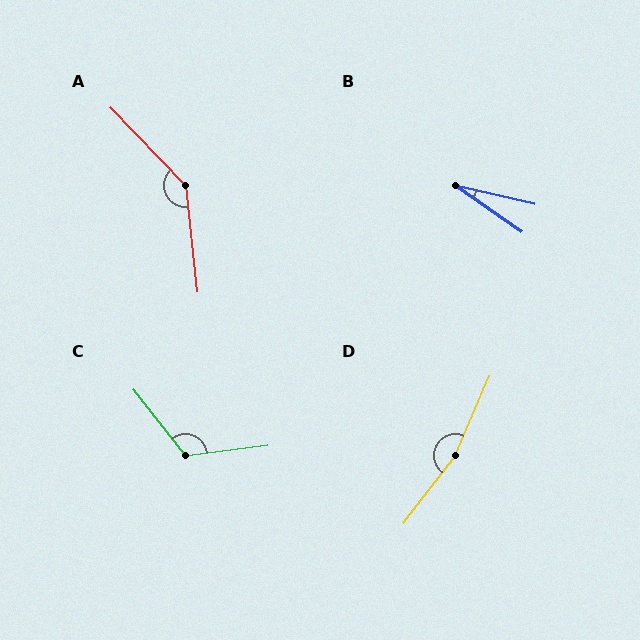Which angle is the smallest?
B, at approximately 22 degrees.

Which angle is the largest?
D, at approximately 166 degrees.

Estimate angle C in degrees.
Approximately 121 degrees.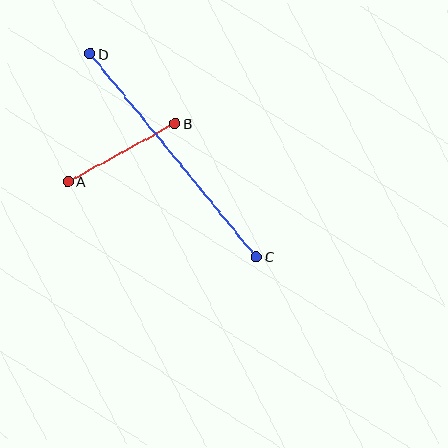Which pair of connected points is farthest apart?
Points C and D are farthest apart.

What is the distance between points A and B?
The distance is approximately 122 pixels.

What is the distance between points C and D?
The distance is approximately 263 pixels.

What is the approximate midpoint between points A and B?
The midpoint is at approximately (122, 153) pixels.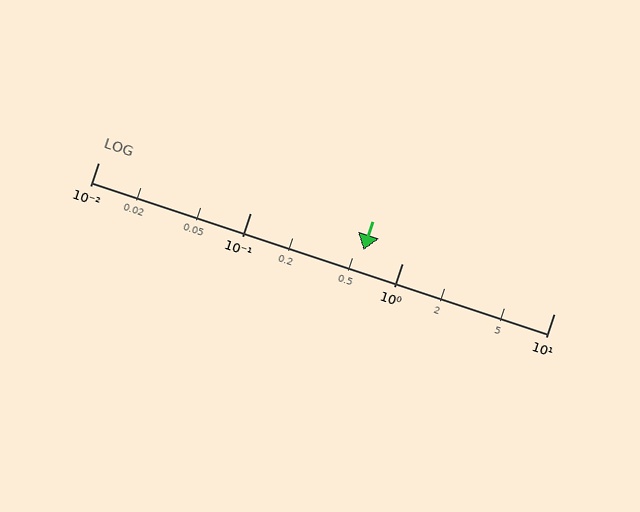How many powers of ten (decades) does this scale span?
The scale spans 3 decades, from 0.01 to 10.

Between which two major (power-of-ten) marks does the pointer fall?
The pointer is between 0.1 and 1.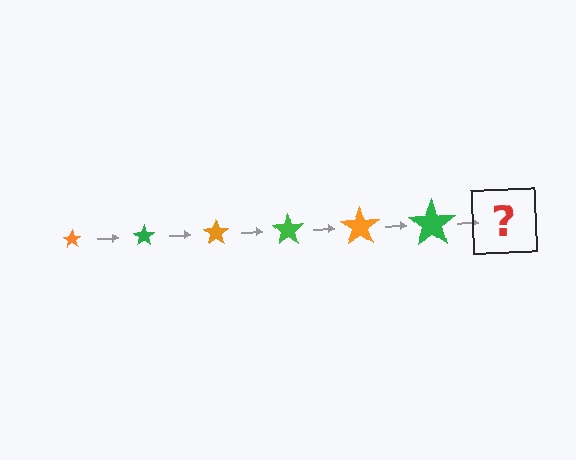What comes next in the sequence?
The next element should be an orange star, larger than the previous one.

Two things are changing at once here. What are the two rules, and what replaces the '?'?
The two rules are that the star grows larger each step and the color cycles through orange and green. The '?' should be an orange star, larger than the previous one.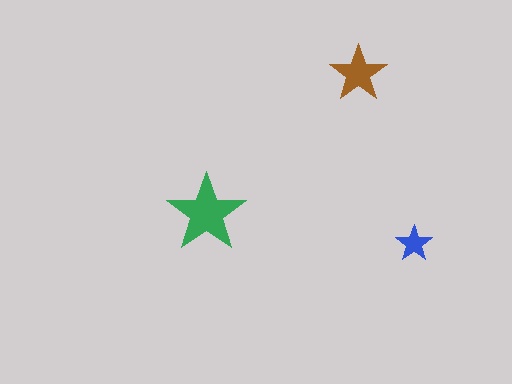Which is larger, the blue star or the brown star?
The brown one.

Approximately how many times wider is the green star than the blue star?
About 2 times wider.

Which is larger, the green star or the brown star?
The green one.